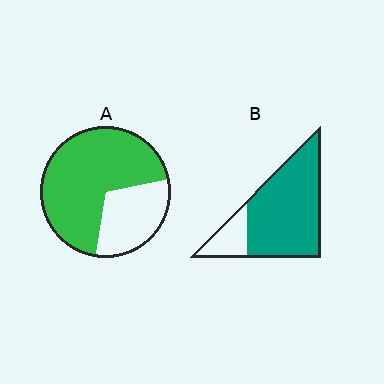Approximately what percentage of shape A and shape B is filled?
A is approximately 70% and B is approximately 80%.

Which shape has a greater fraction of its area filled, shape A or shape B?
Shape B.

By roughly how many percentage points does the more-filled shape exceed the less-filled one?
By roughly 10 percentage points (B over A).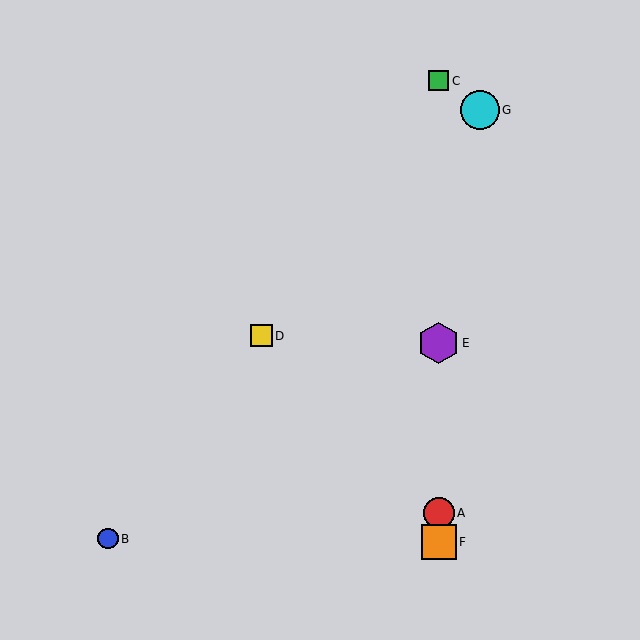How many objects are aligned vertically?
4 objects (A, C, E, F) are aligned vertically.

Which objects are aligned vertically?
Objects A, C, E, F are aligned vertically.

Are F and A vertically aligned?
Yes, both are at x≈439.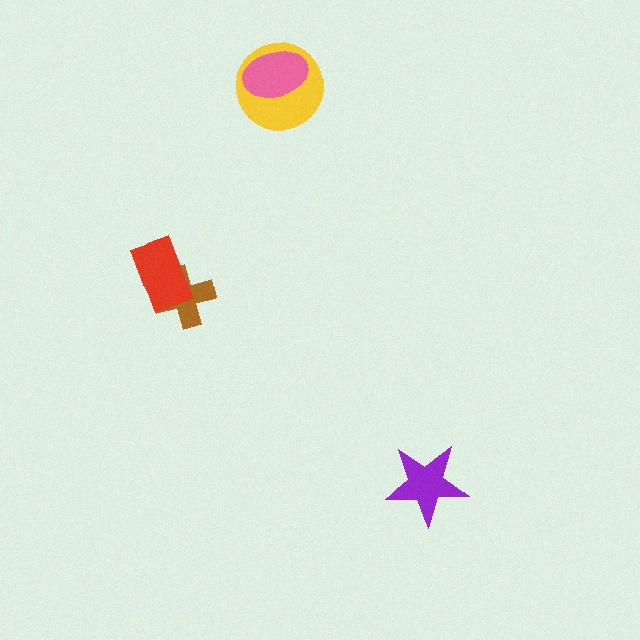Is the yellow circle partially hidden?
Yes, it is partially covered by another shape.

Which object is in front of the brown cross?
The red rectangle is in front of the brown cross.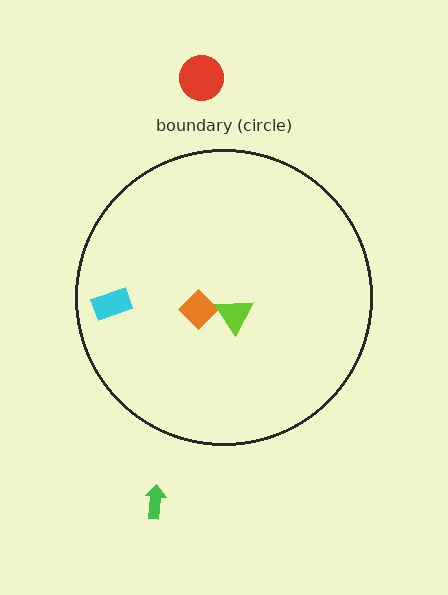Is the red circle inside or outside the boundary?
Outside.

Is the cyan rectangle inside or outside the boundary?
Inside.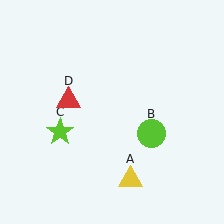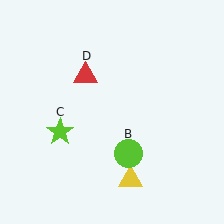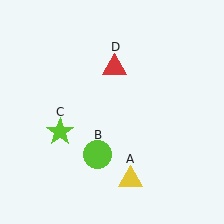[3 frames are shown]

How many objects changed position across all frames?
2 objects changed position: lime circle (object B), red triangle (object D).